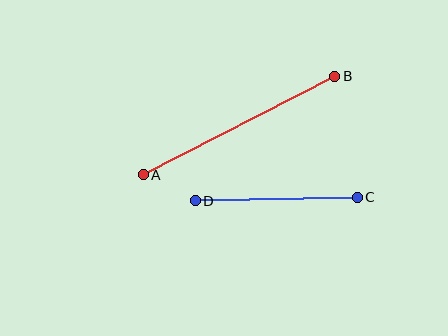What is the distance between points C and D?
The distance is approximately 162 pixels.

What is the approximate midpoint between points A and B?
The midpoint is at approximately (239, 125) pixels.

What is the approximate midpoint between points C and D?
The midpoint is at approximately (276, 199) pixels.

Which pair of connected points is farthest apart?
Points A and B are farthest apart.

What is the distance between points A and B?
The distance is approximately 215 pixels.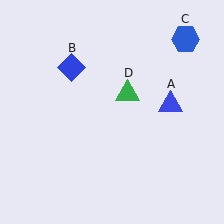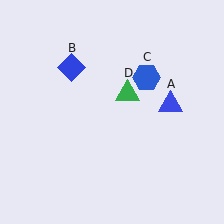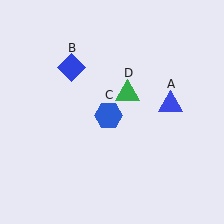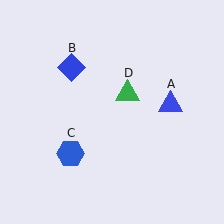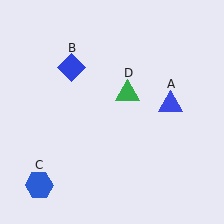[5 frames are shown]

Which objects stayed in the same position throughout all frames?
Blue triangle (object A) and blue diamond (object B) and green triangle (object D) remained stationary.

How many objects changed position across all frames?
1 object changed position: blue hexagon (object C).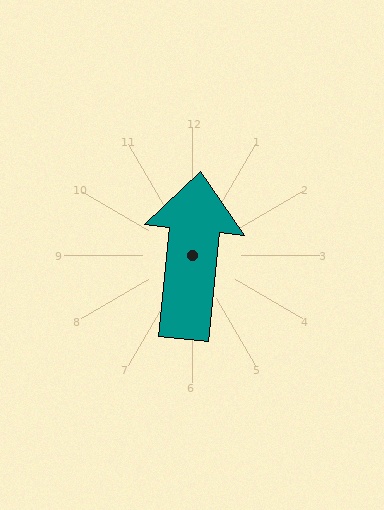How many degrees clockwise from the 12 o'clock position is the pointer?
Approximately 6 degrees.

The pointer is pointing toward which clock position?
Roughly 12 o'clock.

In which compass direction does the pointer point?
North.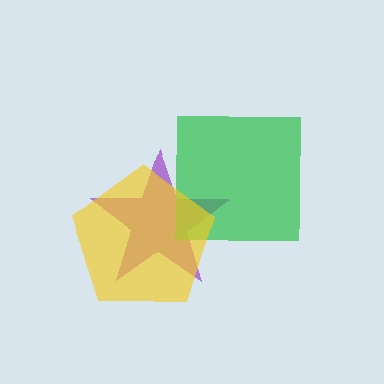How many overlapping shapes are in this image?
There are 3 overlapping shapes in the image.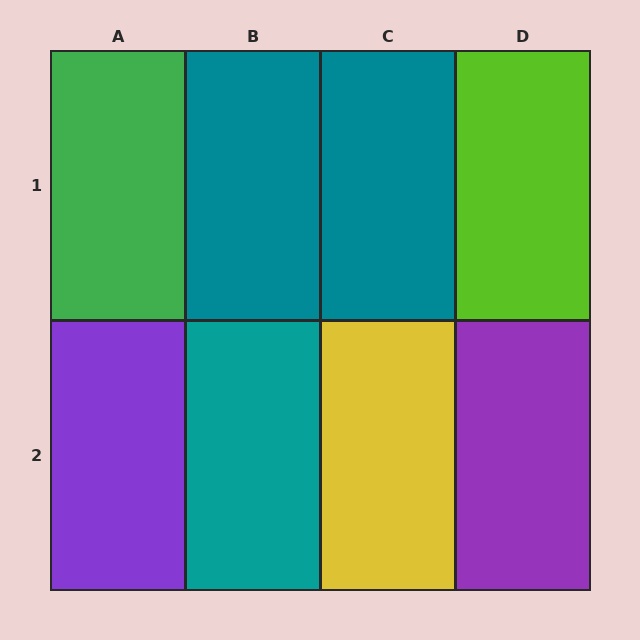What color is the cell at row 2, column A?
Purple.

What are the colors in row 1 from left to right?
Green, teal, teal, lime.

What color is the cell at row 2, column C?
Yellow.